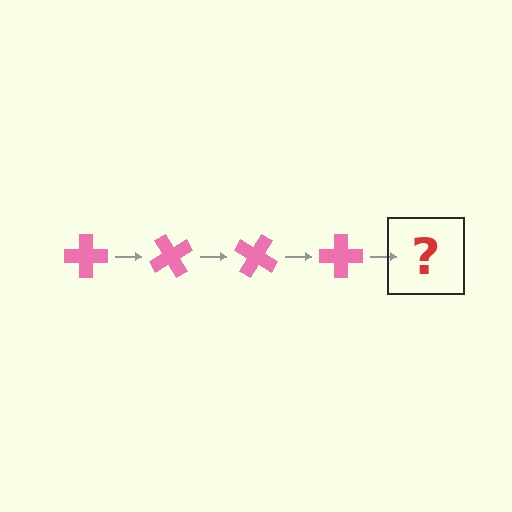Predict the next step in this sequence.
The next step is a pink cross rotated 240 degrees.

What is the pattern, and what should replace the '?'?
The pattern is that the cross rotates 60 degrees each step. The '?' should be a pink cross rotated 240 degrees.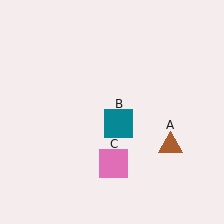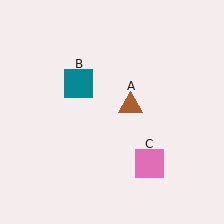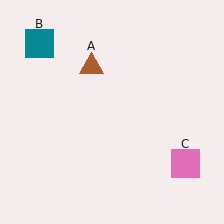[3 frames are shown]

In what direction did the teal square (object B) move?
The teal square (object B) moved up and to the left.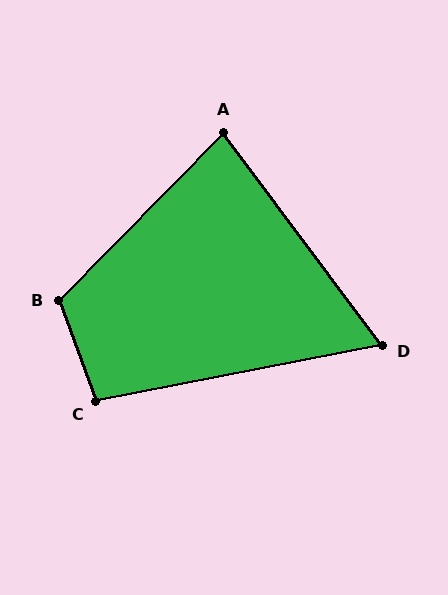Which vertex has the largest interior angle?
B, at approximately 116 degrees.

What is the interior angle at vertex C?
Approximately 99 degrees (obtuse).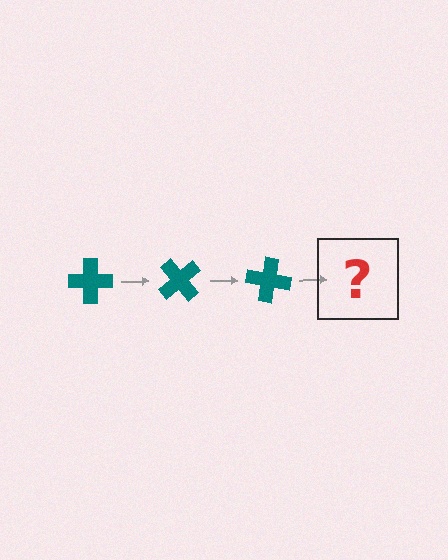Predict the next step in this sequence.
The next step is a teal cross rotated 150 degrees.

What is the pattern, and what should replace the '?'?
The pattern is that the cross rotates 50 degrees each step. The '?' should be a teal cross rotated 150 degrees.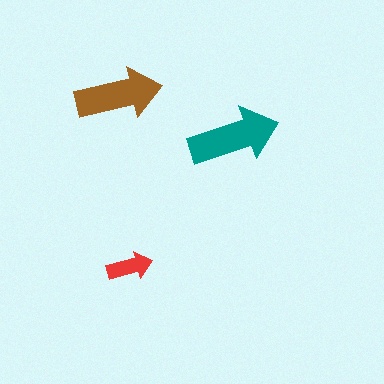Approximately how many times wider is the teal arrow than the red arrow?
About 2 times wider.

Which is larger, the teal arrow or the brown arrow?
The teal one.